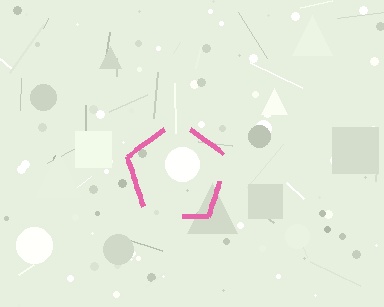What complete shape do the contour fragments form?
The contour fragments form a pentagon.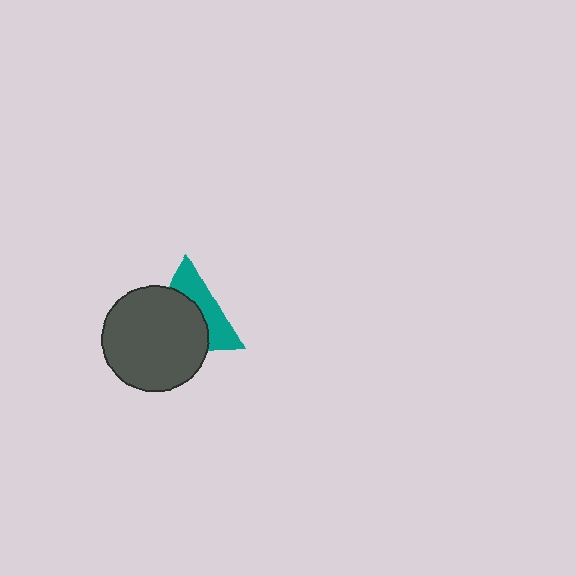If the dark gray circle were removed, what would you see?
You would see the complete teal triangle.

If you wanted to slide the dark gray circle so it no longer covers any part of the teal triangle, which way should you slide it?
Slide it toward the lower-left — that is the most direct way to separate the two shapes.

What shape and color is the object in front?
The object in front is a dark gray circle.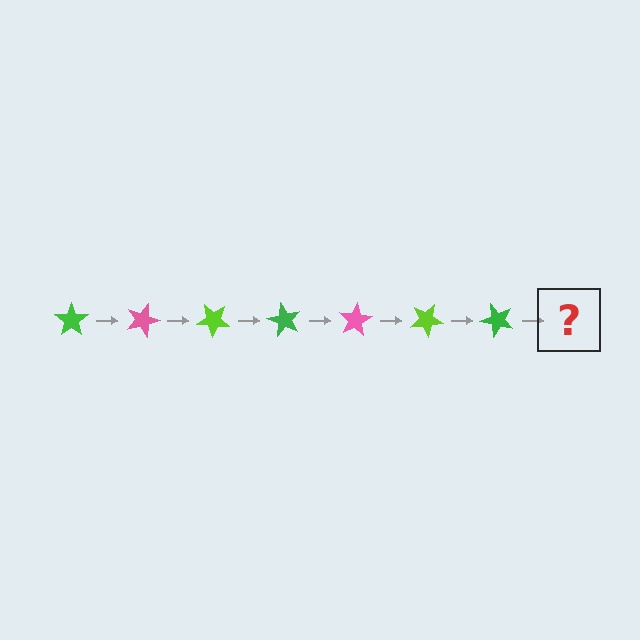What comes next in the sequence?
The next element should be a pink star, rotated 140 degrees from the start.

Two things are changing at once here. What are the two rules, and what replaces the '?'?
The two rules are that it rotates 20 degrees each step and the color cycles through green, pink, and lime. The '?' should be a pink star, rotated 140 degrees from the start.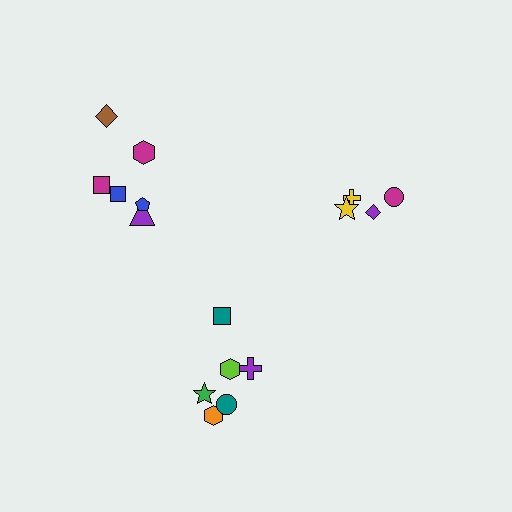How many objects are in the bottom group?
There are 6 objects.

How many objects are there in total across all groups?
There are 16 objects.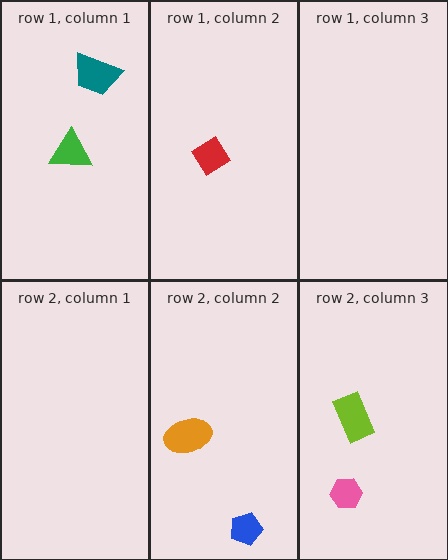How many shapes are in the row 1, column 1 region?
2.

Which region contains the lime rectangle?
The row 2, column 3 region.